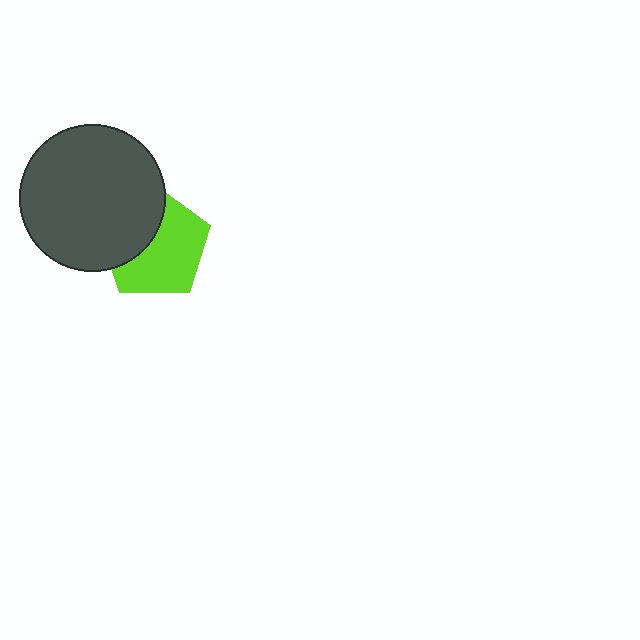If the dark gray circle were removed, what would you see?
You would see the complete lime pentagon.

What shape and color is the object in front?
The object in front is a dark gray circle.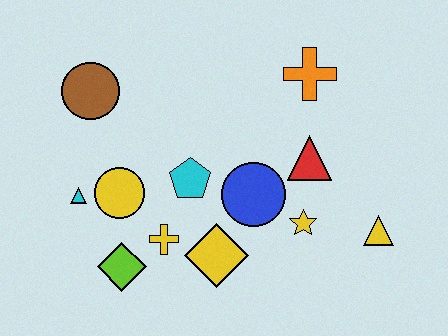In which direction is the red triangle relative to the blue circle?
The red triangle is to the right of the blue circle.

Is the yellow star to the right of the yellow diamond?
Yes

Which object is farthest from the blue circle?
The brown circle is farthest from the blue circle.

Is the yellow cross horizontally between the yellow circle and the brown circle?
No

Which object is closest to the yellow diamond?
The yellow cross is closest to the yellow diamond.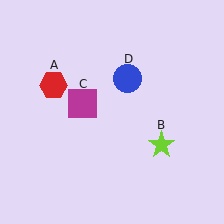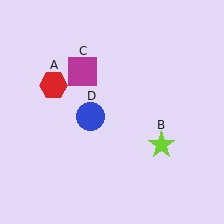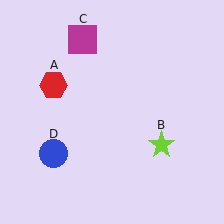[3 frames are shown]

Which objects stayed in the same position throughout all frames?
Red hexagon (object A) and lime star (object B) remained stationary.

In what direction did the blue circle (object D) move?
The blue circle (object D) moved down and to the left.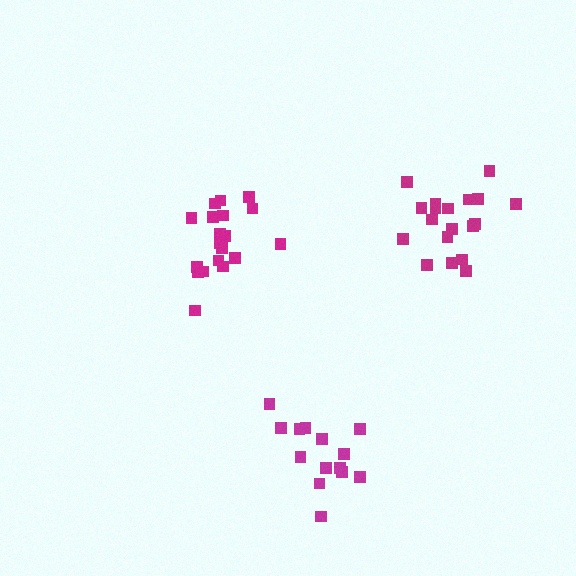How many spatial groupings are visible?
There are 3 spatial groupings.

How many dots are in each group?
Group 1: 19 dots, Group 2: 14 dots, Group 3: 19 dots (52 total).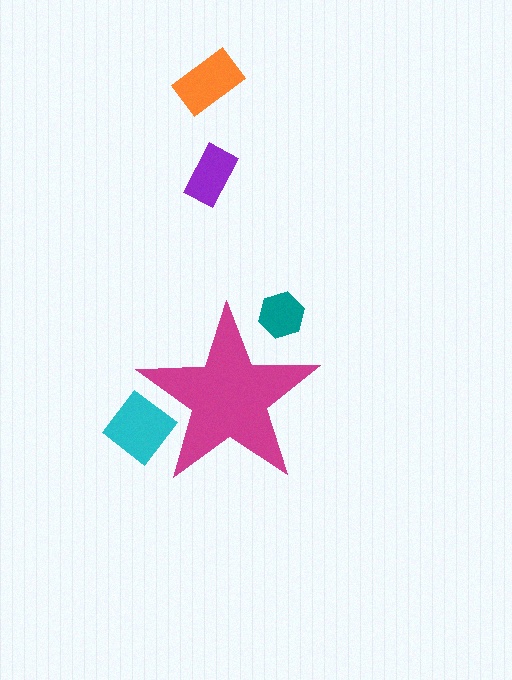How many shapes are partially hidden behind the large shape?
2 shapes are partially hidden.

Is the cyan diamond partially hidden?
Yes, the cyan diamond is partially hidden behind the magenta star.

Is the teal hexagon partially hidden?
Yes, the teal hexagon is partially hidden behind the magenta star.